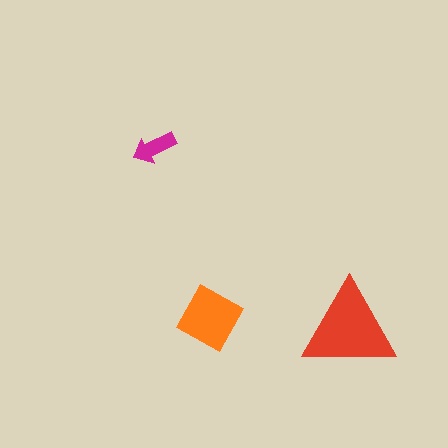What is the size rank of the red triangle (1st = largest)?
1st.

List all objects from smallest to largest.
The magenta arrow, the orange square, the red triangle.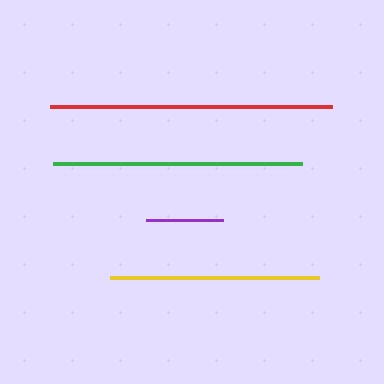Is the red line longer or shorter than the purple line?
The red line is longer than the purple line.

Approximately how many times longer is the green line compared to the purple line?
The green line is approximately 3.2 times the length of the purple line.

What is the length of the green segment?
The green segment is approximately 249 pixels long.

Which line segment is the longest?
The red line is the longest at approximately 282 pixels.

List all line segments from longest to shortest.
From longest to shortest: red, green, yellow, purple.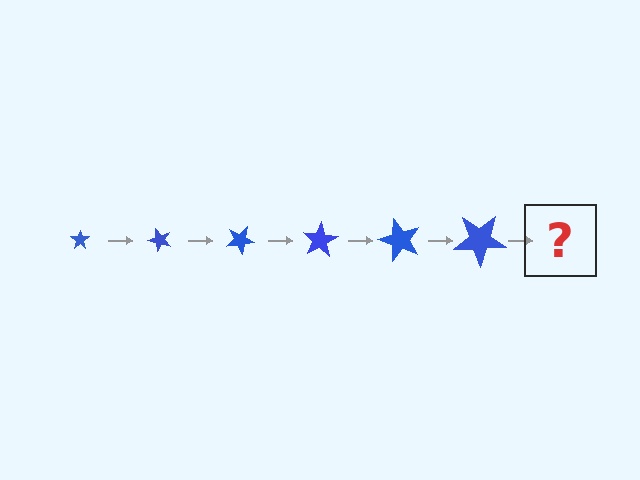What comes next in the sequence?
The next element should be a star, larger than the previous one and rotated 300 degrees from the start.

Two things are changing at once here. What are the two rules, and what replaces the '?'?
The two rules are that the star grows larger each step and it rotates 50 degrees each step. The '?' should be a star, larger than the previous one and rotated 300 degrees from the start.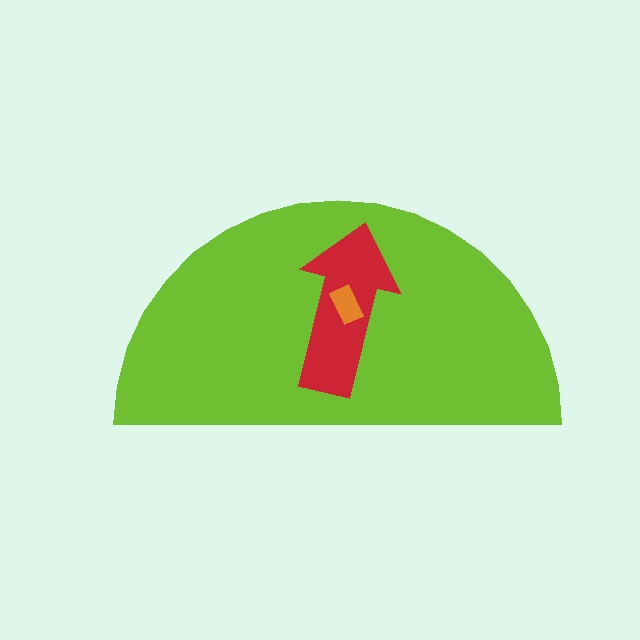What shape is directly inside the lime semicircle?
The red arrow.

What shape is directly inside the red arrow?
The orange rectangle.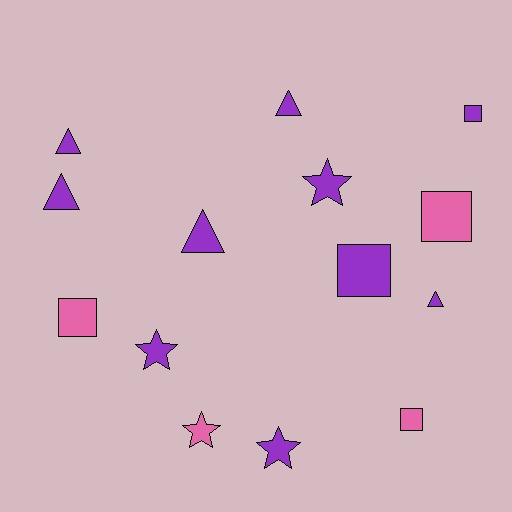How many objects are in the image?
There are 14 objects.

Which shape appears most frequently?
Square, with 5 objects.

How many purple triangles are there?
There are 5 purple triangles.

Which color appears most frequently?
Purple, with 10 objects.